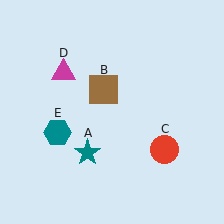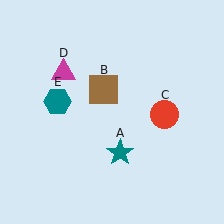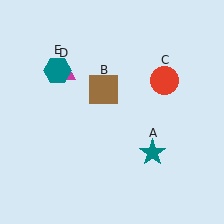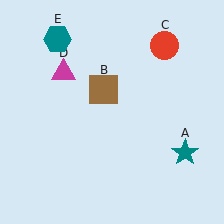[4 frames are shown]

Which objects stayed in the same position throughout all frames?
Brown square (object B) and magenta triangle (object D) remained stationary.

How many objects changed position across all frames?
3 objects changed position: teal star (object A), red circle (object C), teal hexagon (object E).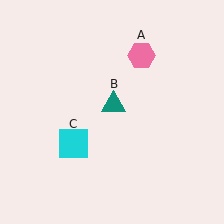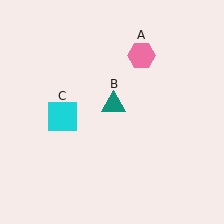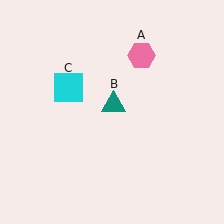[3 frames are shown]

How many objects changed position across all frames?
1 object changed position: cyan square (object C).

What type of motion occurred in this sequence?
The cyan square (object C) rotated clockwise around the center of the scene.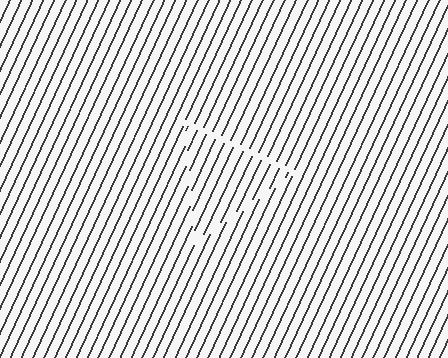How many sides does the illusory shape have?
3 sides — the line-ends trace a triangle.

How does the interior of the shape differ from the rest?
The interior of the shape contains the same grating, shifted by half a period — the contour is defined by the phase discontinuity where line-ends from the inner and outer gratings abut.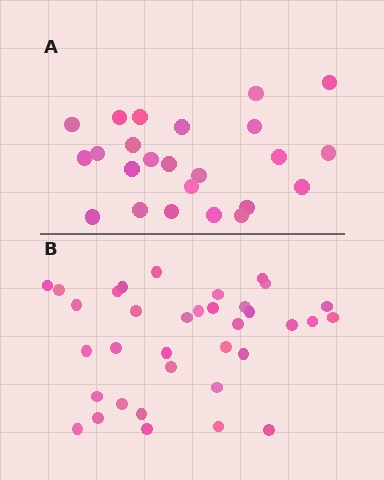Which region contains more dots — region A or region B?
Region B (the bottom region) has more dots.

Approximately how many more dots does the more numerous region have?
Region B has roughly 12 or so more dots than region A.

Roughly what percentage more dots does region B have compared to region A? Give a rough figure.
About 45% more.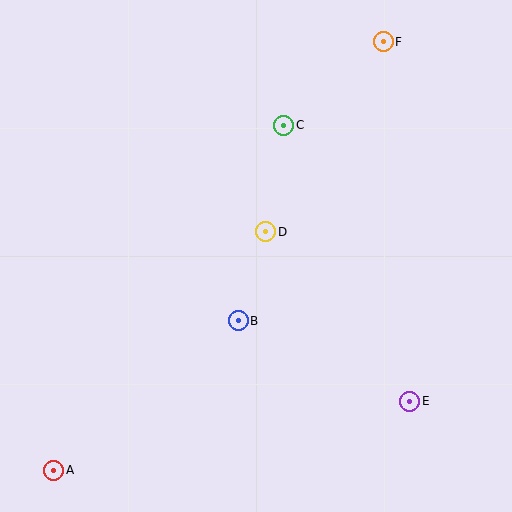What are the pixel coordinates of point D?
Point D is at (266, 232).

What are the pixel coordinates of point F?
Point F is at (383, 42).